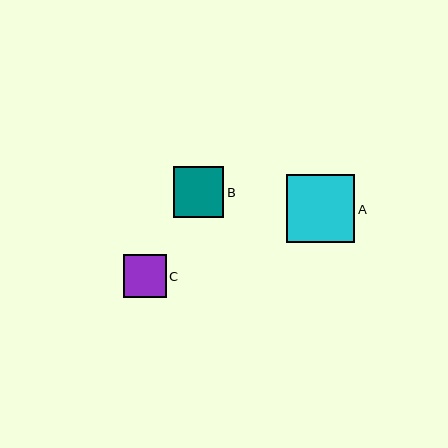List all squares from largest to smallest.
From largest to smallest: A, B, C.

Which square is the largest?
Square A is the largest with a size of approximately 68 pixels.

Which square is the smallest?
Square C is the smallest with a size of approximately 43 pixels.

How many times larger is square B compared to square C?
Square B is approximately 1.2 times the size of square C.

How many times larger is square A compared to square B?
Square A is approximately 1.3 times the size of square B.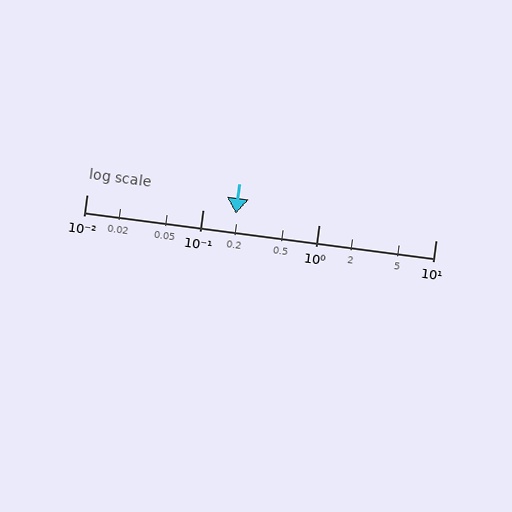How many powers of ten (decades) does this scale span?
The scale spans 3 decades, from 0.01 to 10.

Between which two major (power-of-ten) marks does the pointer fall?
The pointer is between 0.1 and 1.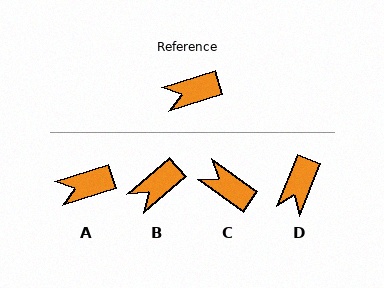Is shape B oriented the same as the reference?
No, it is off by about 24 degrees.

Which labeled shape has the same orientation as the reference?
A.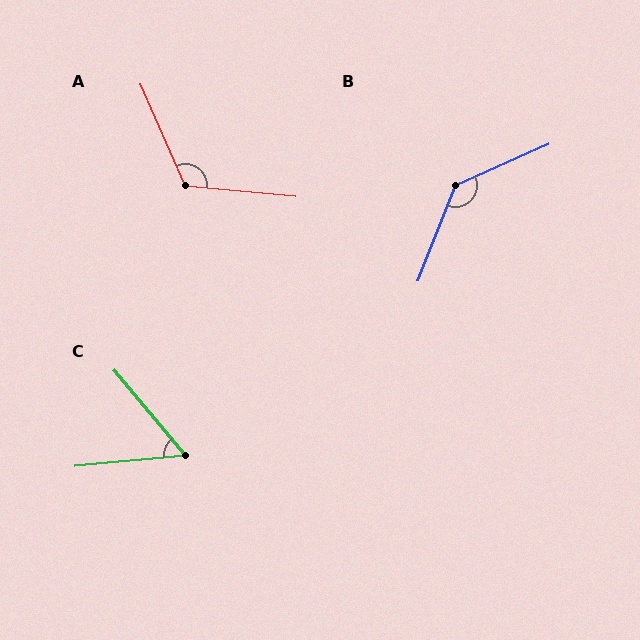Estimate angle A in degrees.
Approximately 119 degrees.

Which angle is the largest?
B, at approximately 136 degrees.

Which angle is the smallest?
C, at approximately 55 degrees.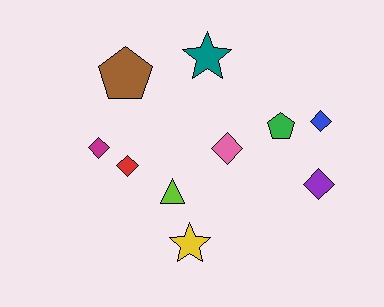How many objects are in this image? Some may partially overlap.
There are 10 objects.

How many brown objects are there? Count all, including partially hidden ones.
There is 1 brown object.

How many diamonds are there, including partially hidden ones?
There are 5 diamonds.